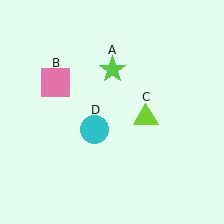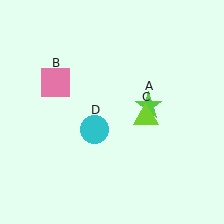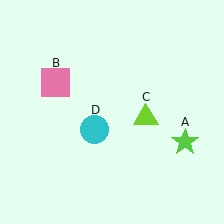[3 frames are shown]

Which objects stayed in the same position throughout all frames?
Pink square (object B) and lime triangle (object C) and cyan circle (object D) remained stationary.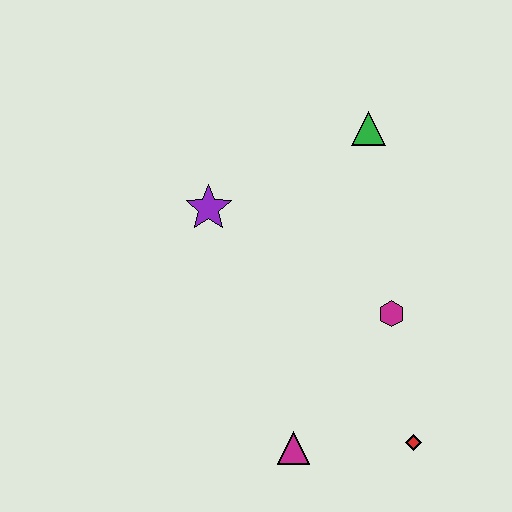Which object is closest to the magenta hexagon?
The red diamond is closest to the magenta hexagon.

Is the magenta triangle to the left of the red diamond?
Yes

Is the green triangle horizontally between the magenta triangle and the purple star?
No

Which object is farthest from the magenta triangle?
The green triangle is farthest from the magenta triangle.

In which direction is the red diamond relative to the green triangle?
The red diamond is below the green triangle.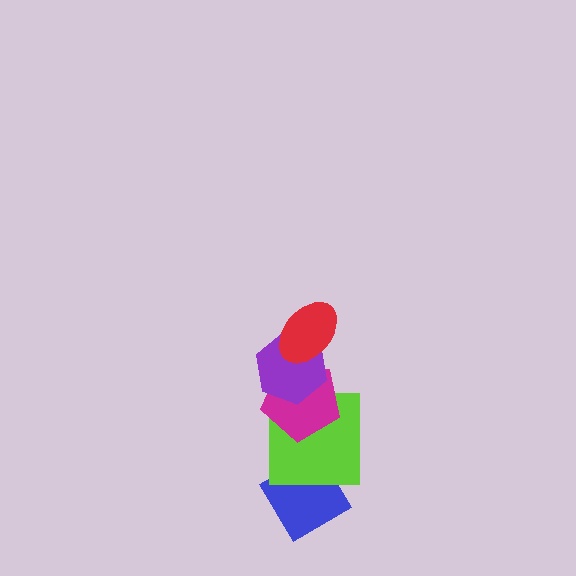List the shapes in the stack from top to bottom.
From top to bottom: the red ellipse, the purple hexagon, the magenta pentagon, the lime square, the blue diamond.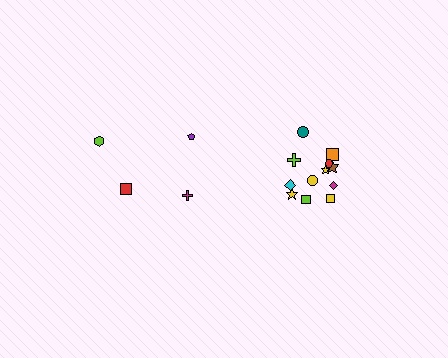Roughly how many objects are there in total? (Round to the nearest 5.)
Roughly 15 objects in total.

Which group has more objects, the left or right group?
The right group.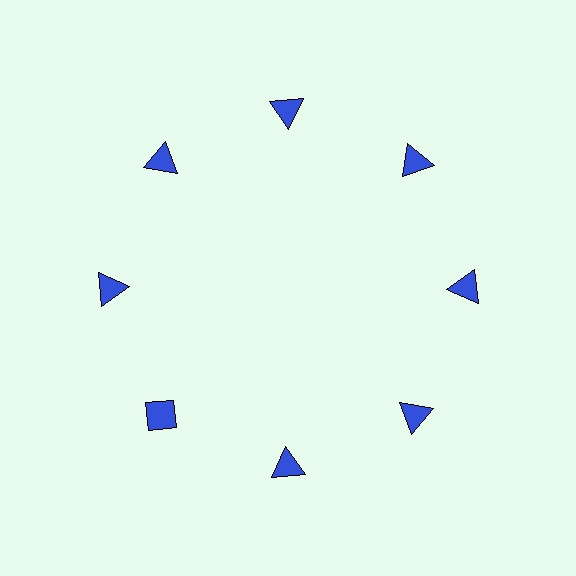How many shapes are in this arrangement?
There are 8 shapes arranged in a ring pattern.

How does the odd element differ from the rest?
It has a different shape: diamond instead of triangle.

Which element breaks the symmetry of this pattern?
The blue diamond at roughly the 8 o'clock position breaks the symmetry. All other shapes are blue triangles.